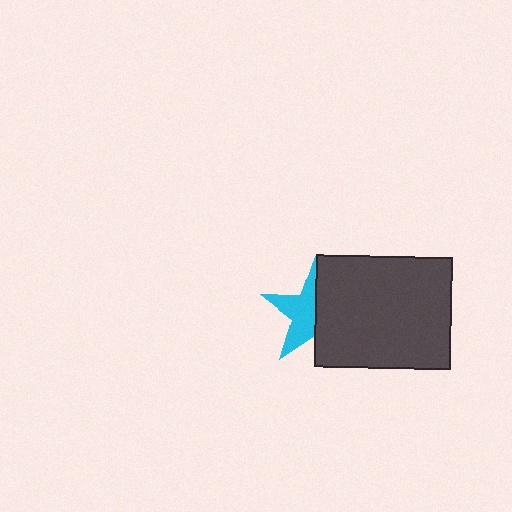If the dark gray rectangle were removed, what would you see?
You would see the complete cyan star.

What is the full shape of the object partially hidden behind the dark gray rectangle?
The partially hidden object is a cyan star.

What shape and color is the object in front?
The object in front is a dark gray rectangle.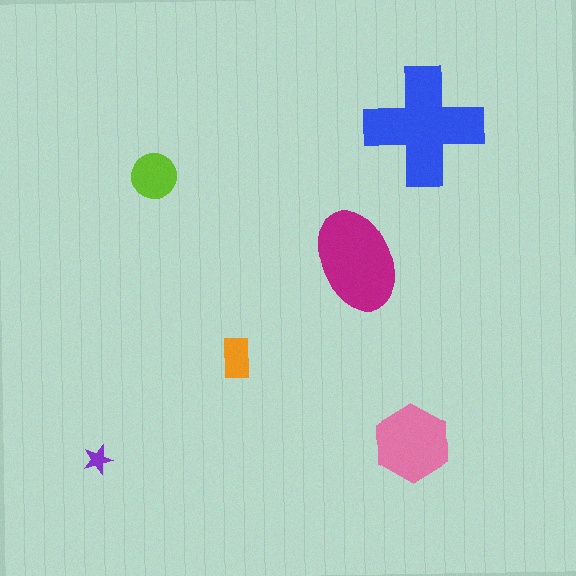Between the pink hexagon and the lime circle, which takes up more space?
The pink hexagon.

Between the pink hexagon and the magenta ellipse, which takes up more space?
The magenta ellipse.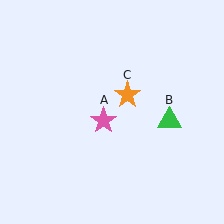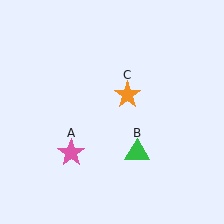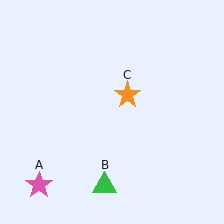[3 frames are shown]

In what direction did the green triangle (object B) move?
The green triangle (object B) moved down and to the left.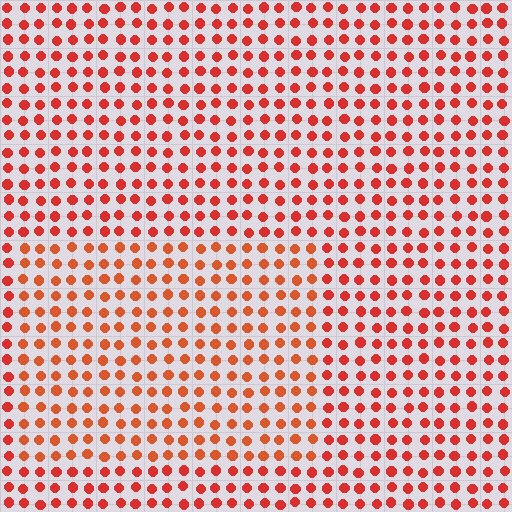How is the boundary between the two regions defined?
The boundary is defined purely by a slight shift in hue (about 15 degrees). Spacing, size, and orientation are identical on both sides.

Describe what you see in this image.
The image is filled with small red elements in a uniform arrangement. A rectangle-shaped region is visible where the elements are tinted to a slightly different hue, forming a subtle color boundary.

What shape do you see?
I see a rectangle.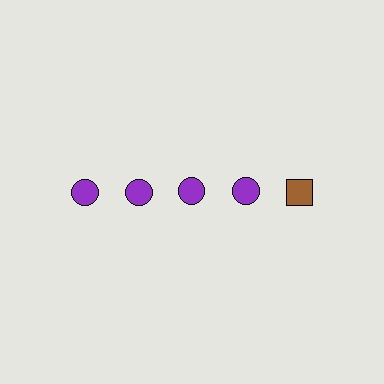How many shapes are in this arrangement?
There are 5 shapes arranged in a grid pattern.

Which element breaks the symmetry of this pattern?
The brown square in the top row, rightmost column breaks the symmetry. All other shapes are purple circles.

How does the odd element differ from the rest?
It differs in both color (brown instead of purple) and shape (square instead of circle).